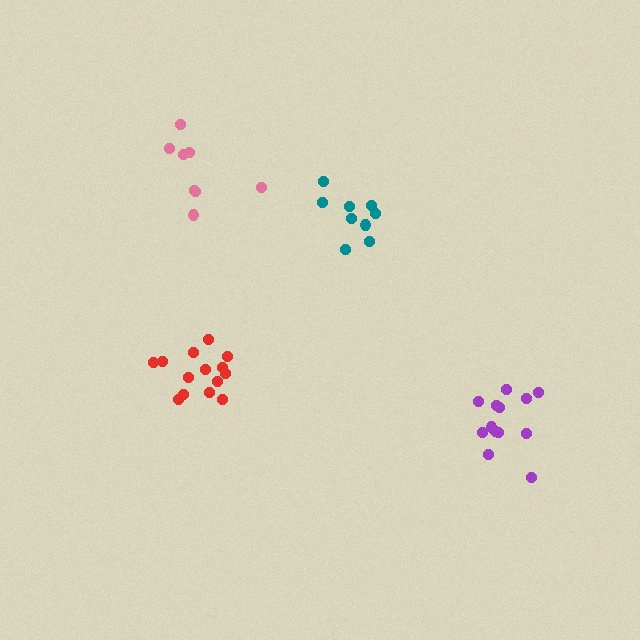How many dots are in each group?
Group 1: 14 dots, Group 2: 9 dots, Group 3: 8 dots, Group 4: 13 dots (44 total).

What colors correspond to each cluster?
The clusters are colored: red, teal, pink, purple.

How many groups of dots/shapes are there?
There are 4 groups.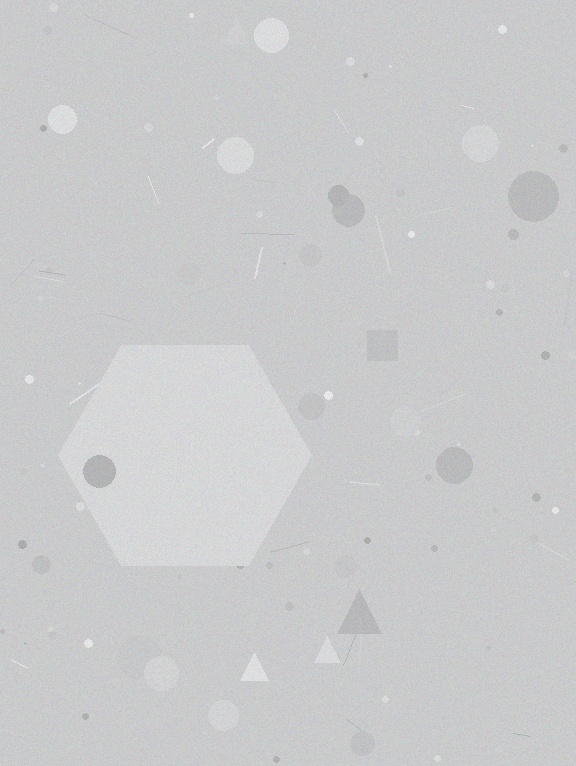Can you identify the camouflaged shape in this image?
The camouflaged shape is a hexagon.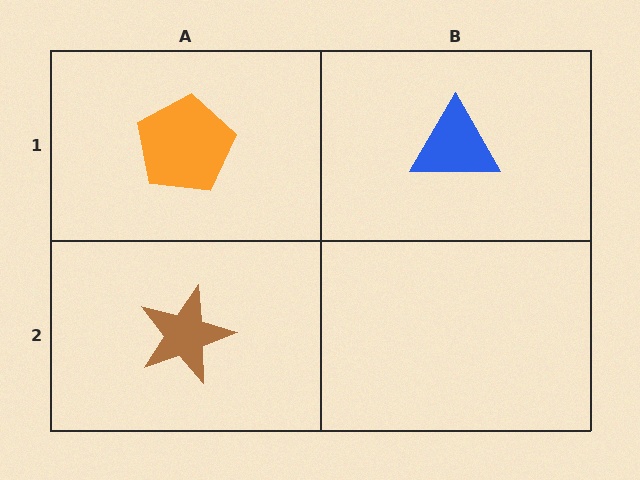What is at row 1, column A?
An orange pentagon.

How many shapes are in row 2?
1 shape.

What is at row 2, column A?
A brown star.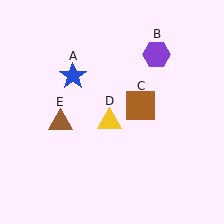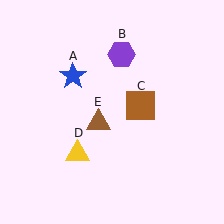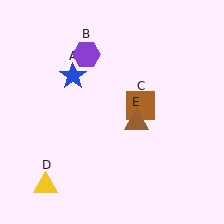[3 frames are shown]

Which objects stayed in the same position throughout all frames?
Blue star (object A) and brown square (object C) remained stationary.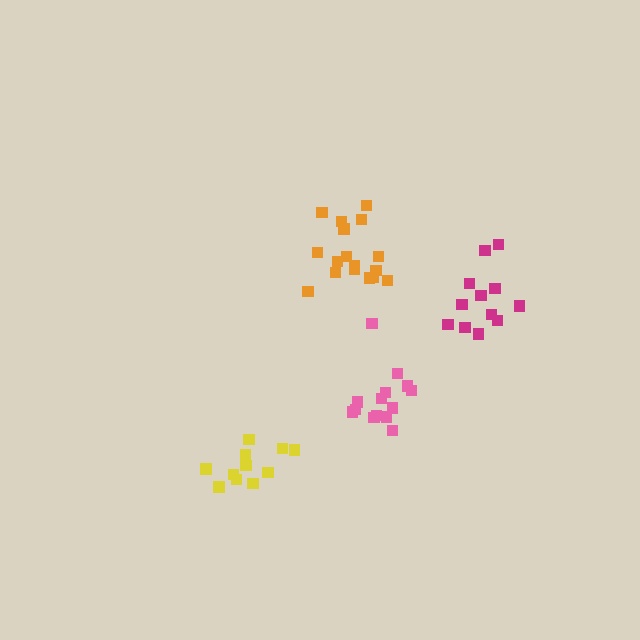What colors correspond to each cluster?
The clusters are colored: pink, orange, magenta, yellow.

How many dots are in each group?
Group 1: 14 dots, Group 2: 17 dots, Group 3: 12 dots, Group 4: 11 dots (54 total).